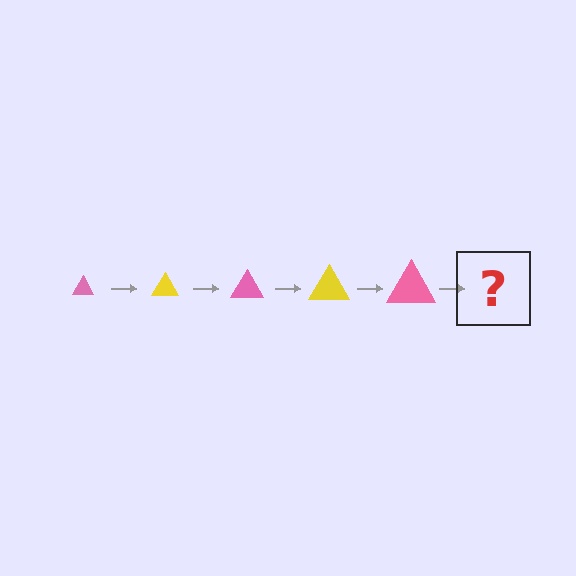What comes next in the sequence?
The next element should be a yellow triangle, larger than the previous one.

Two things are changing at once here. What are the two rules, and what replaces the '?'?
The two rules are that the triangle grows larger each step and the color cycles through pink and yellow. The '?' should be a yellow triangle, larger than the previous one.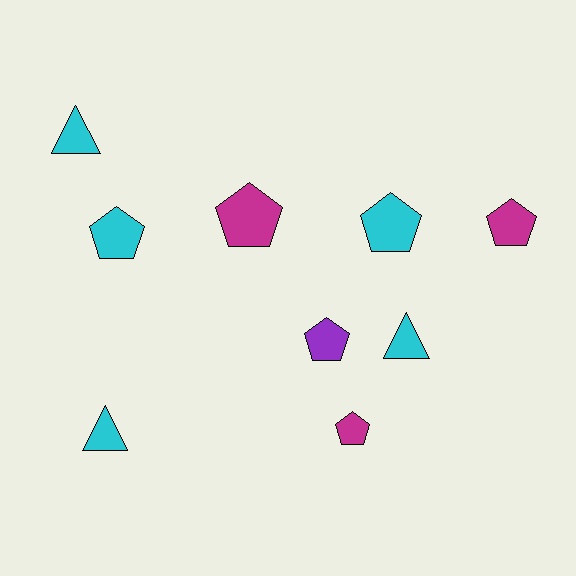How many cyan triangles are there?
There are 3 cyan triangles.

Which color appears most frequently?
Cyan, with 5 objects.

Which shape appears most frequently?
Pentagon, with 6 objects.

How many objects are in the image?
There are 9 objects.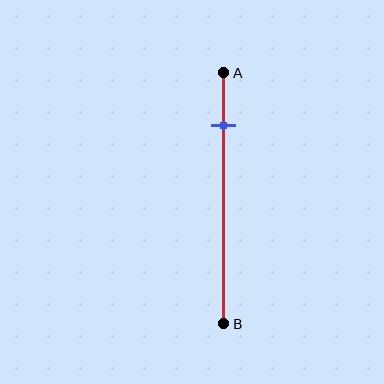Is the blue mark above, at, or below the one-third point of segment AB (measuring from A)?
The blue mark is above the one-third point of segment AB.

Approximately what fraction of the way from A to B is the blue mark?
The blue mark is approximately 20% of the way from A to B.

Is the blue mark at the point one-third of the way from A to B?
No, the mark is at about 20% from A, not at the 33% one-third point.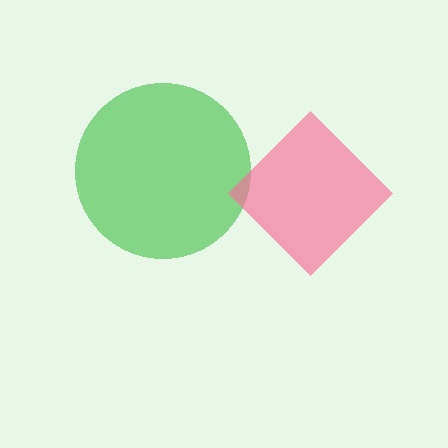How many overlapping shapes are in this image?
There are 2 overlapping shapes in the image.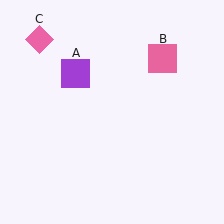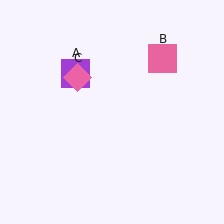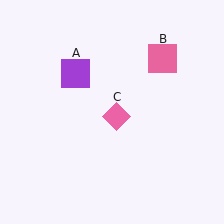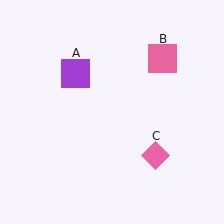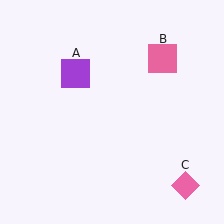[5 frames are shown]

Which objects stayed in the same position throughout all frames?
Purple square (object A) and pink square (object B) remained stationary.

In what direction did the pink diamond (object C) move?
The pink diamond (object C) moved down and to the right.